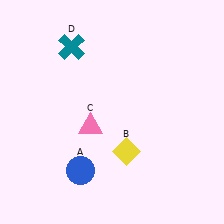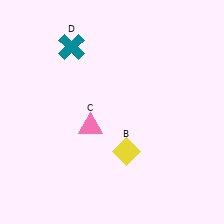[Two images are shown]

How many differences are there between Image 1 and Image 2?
There is 1 difference between the two images.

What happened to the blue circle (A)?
The blue circle (A) was removed in Image 2. It was in the bottom-left area of Image 1.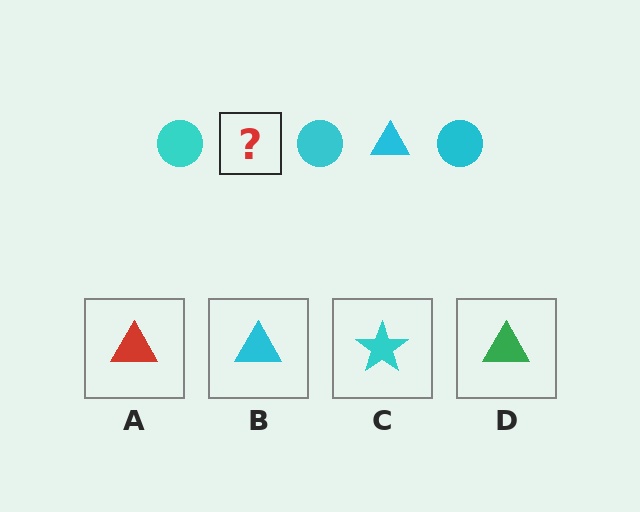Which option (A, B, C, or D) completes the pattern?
B.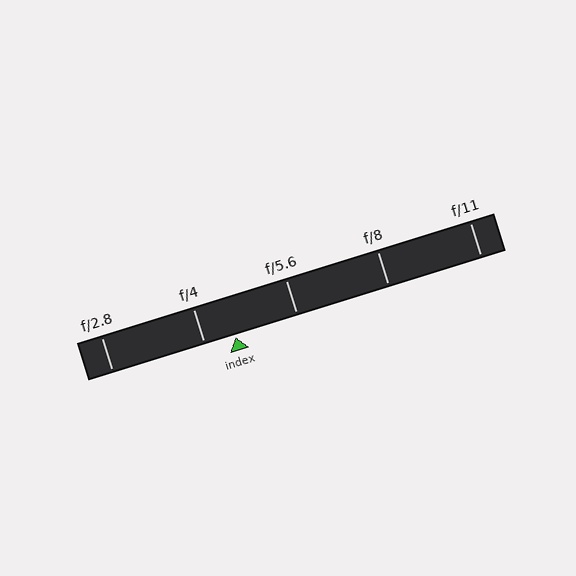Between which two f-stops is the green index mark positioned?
The index mark is between f/4 and f/5.6.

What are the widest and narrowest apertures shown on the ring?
The widest aperture shown is f/2.8 and the narrowest is f/11.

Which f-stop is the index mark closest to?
The index mark is closest to f/4.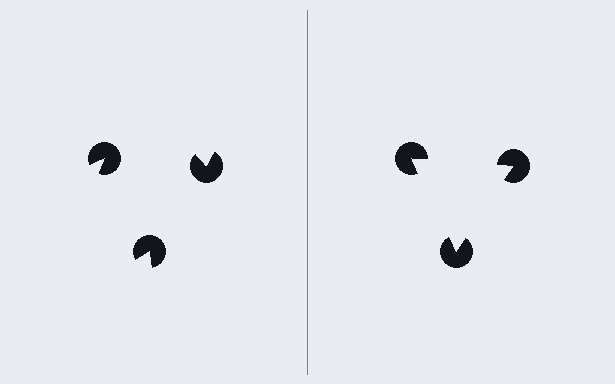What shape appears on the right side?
An illusory triangle.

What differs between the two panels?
The pac-man discs are positioned identically on both sides; only the wedge orientations differ. On the right they align to a triangle; on the left they are misaligned.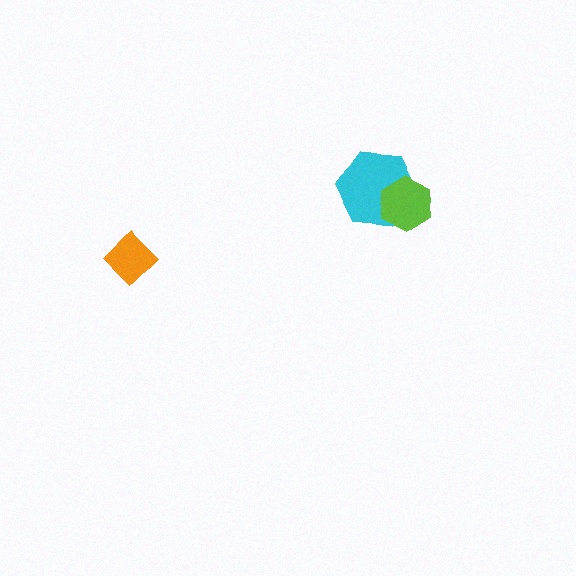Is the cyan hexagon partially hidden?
Yes, it is partially covered by another shape.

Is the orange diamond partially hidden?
No, no other shape covers it.